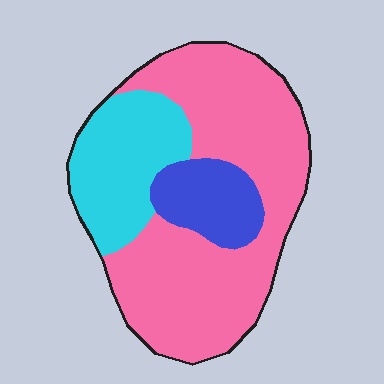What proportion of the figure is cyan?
Cyan takes up about one quarter (1/4) of the figure.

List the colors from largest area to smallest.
From largest to smallest: pink, cyan, blue.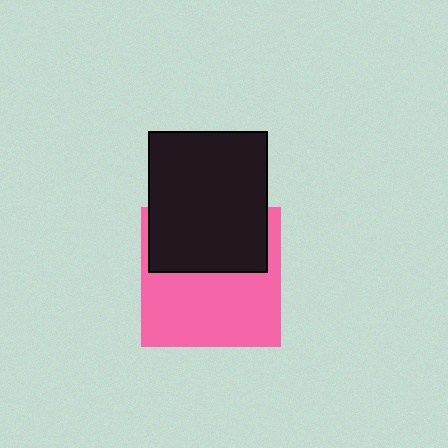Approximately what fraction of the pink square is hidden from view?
Roughly 40% of the pink square is hidden behind the black rectangle.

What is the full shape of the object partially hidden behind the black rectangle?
The partially hidden object is a pink square.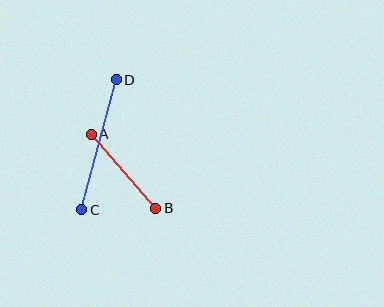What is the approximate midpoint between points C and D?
The midpoint is at approximately (99, 145) pixels.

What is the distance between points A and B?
The distance is approximately 98 pixels.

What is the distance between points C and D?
The distance is approximately 134 pixels.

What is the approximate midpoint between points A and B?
The midpoint is at approximately (123, 171) pixels.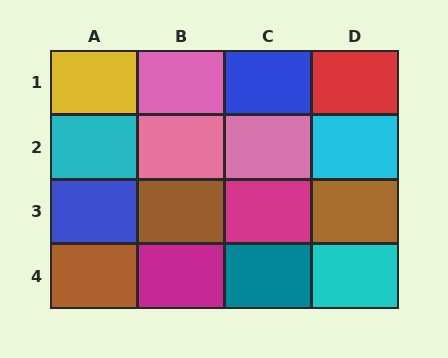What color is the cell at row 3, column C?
Magenta.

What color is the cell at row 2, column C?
Pink.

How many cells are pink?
3 cells are pink.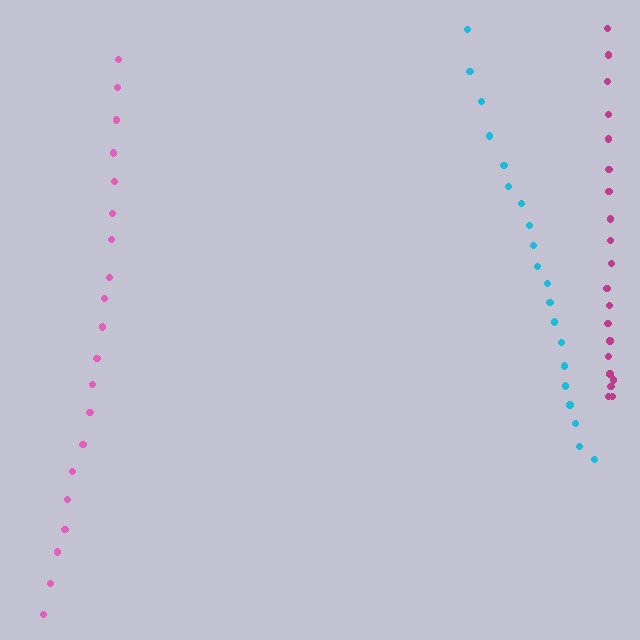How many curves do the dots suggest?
There are 3 distinct paths.